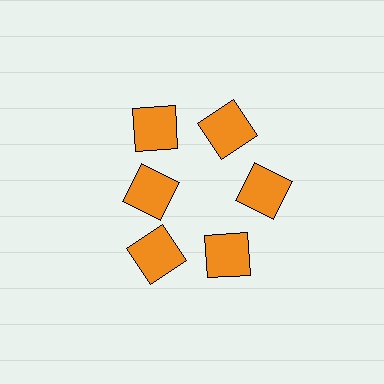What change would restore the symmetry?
The symmetry would be restored by moving it outward, back onto the ring so that all 6 squares sit at equal angles and equal distance from the center.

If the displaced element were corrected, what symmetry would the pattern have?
It would have 6-fold rotational symmetry — the pattern would map onto itself every 60 degrees.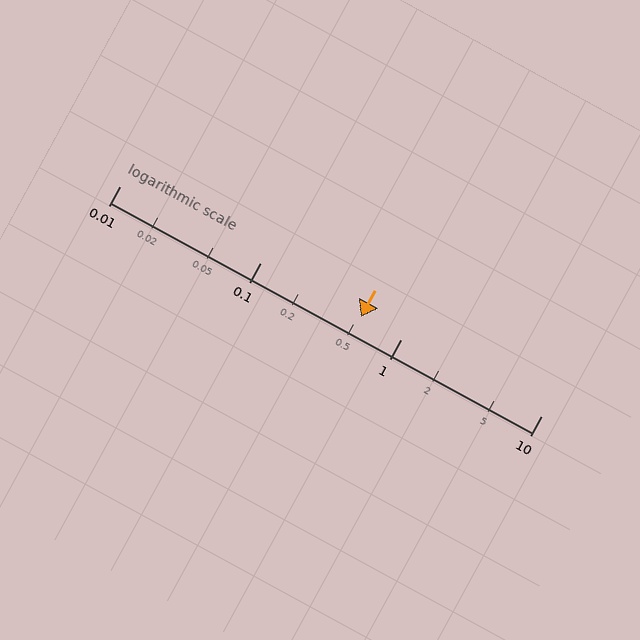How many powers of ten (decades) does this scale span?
The scale spans 3 decades, from 0.01 to 10.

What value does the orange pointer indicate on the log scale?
The pointer indicates approximately 0.52.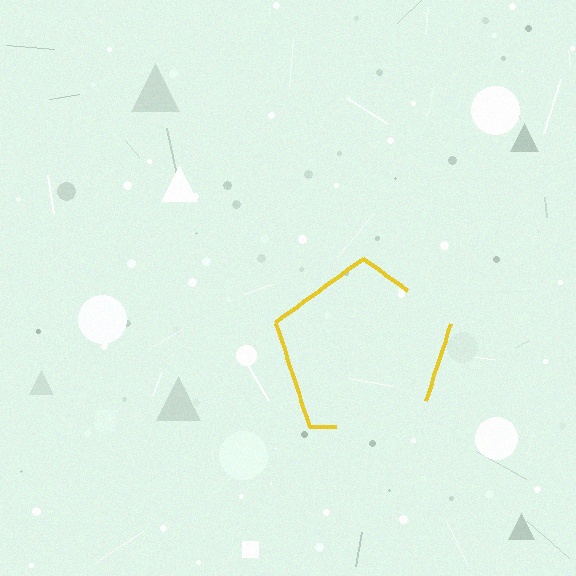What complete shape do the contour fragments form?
The contour fragments form a pentagon.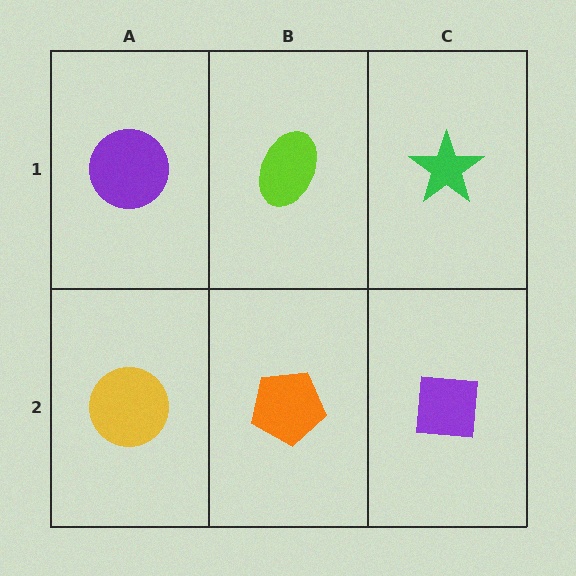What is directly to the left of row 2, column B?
A yellow circle.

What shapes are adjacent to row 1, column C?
A purple square (row 2, column C), a lime ellipse (row 1, column B).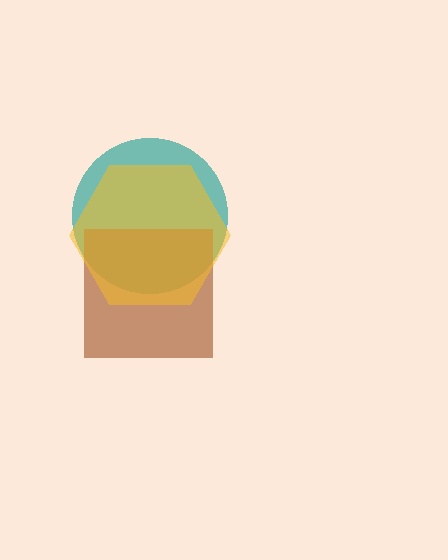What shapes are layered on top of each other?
The layered shapes are: a teal circle, a brown square, a yellow hexagon.